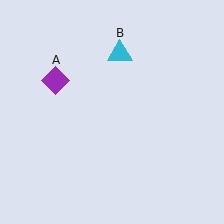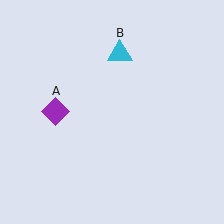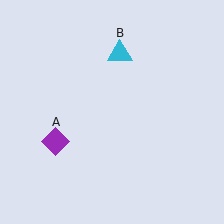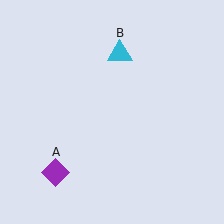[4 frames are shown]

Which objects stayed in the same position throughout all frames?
Cyan triangle (object B) remained stationary.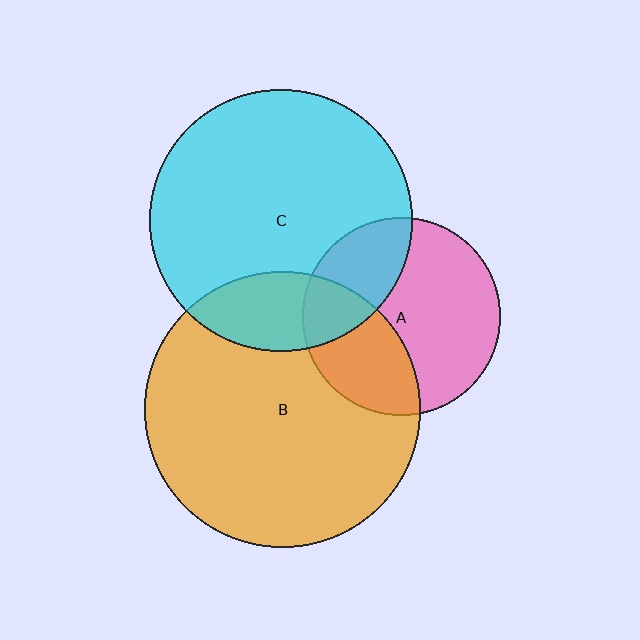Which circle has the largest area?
Circle B (orange).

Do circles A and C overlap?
Yes.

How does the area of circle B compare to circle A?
Approximately 1.9 times.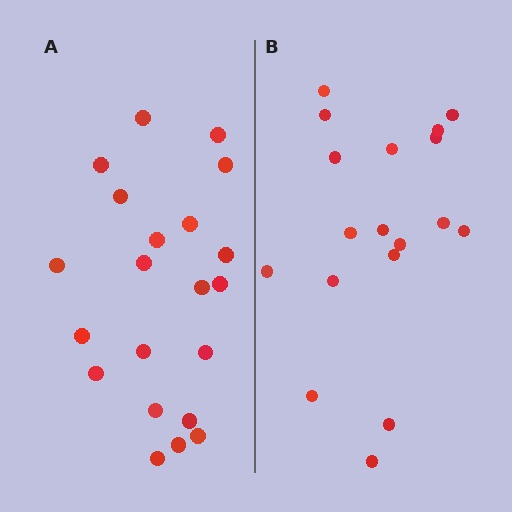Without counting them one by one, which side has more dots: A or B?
Region A (the left region) has more dots.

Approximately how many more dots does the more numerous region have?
Region A has just a few more — roughly 2 or 3 more dots than region B.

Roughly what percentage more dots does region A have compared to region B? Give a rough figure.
About 15% more.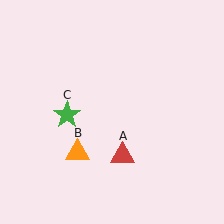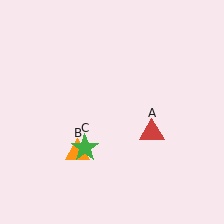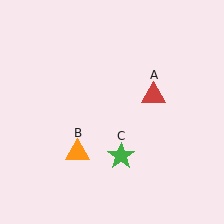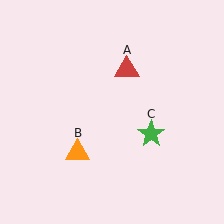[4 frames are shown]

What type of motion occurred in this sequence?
The red triangle (object A), green star (object C) rotated counterclockwise around the center of the scene.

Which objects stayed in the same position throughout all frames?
Orange triangle (object B) remained stationary.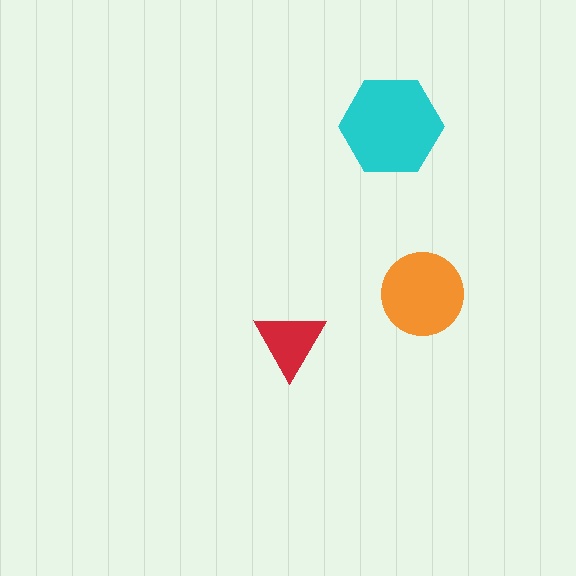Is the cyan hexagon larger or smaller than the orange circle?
Larger.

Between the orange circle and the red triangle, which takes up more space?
The orange circle.